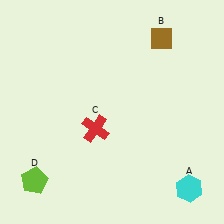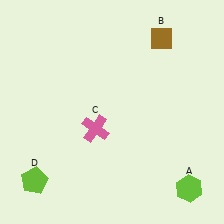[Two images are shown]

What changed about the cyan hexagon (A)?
In Image 1, A is cyan. In Image 2, it changed to lime.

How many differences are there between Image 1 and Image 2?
There are 2 differences between the two images.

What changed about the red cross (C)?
In Image 1, C is red. In Image 2, it changed to pink.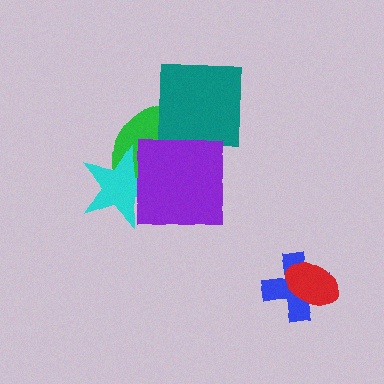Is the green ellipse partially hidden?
Yes, it is partially covered by another shape.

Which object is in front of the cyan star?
The purple square is in front of the cyan star.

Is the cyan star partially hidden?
Yes, it is partially covered by another shape.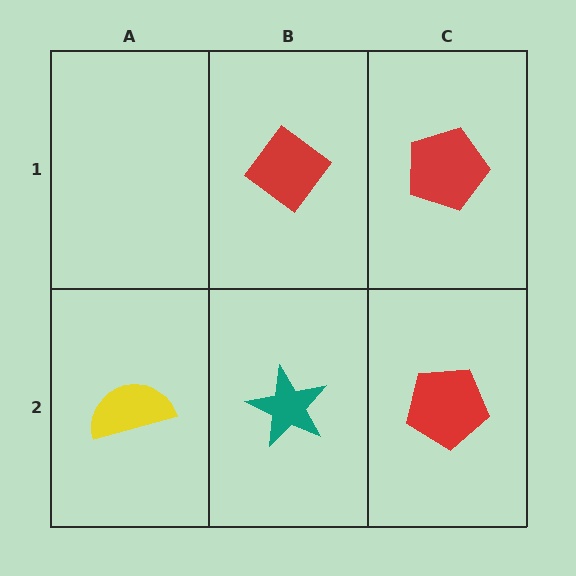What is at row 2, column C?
A red pentagon.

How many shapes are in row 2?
3 shapes.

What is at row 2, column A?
A yellow semicircle.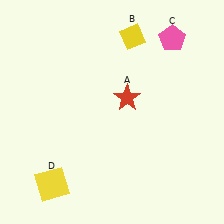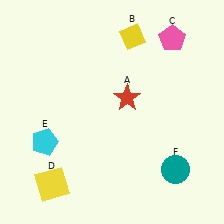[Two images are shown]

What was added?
A cyan pentagon (E), a teal circle (F) were added in Image 2.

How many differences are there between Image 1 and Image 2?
There are 2 differences between the two images.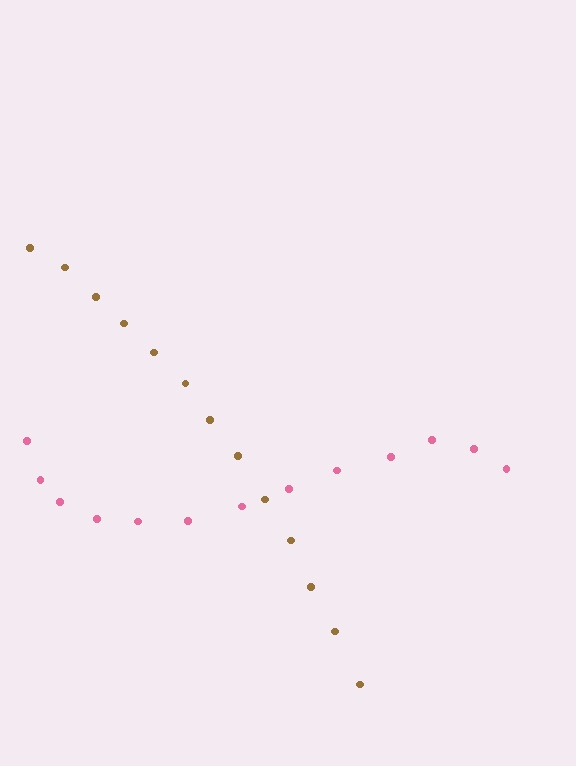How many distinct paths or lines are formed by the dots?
There are 2 distinct paths.